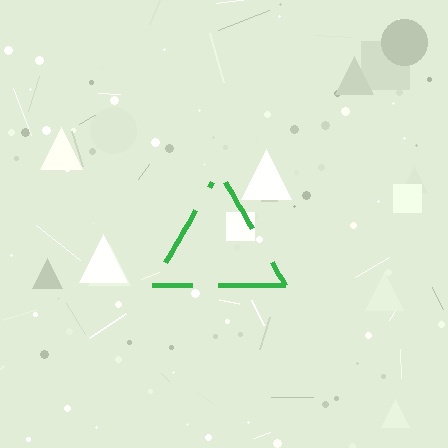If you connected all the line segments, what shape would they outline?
They would outline a triangle.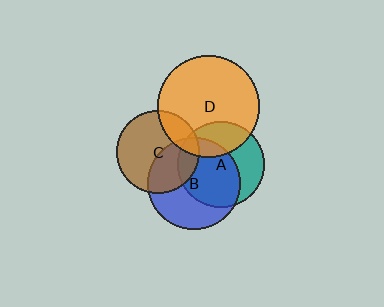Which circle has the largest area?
Circle D (orange).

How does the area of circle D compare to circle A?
Approximately 1.4 times.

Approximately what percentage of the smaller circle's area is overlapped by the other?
Approximately 30%.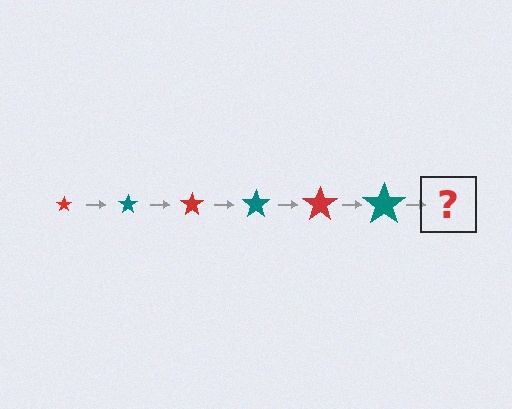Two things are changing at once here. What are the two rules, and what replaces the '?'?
The two rules are that the star grows larger each step and the color cycles through red and teal. The '?' should be a red star, larger than the previous one.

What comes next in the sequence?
The next element should be a red star, larger than the previous one.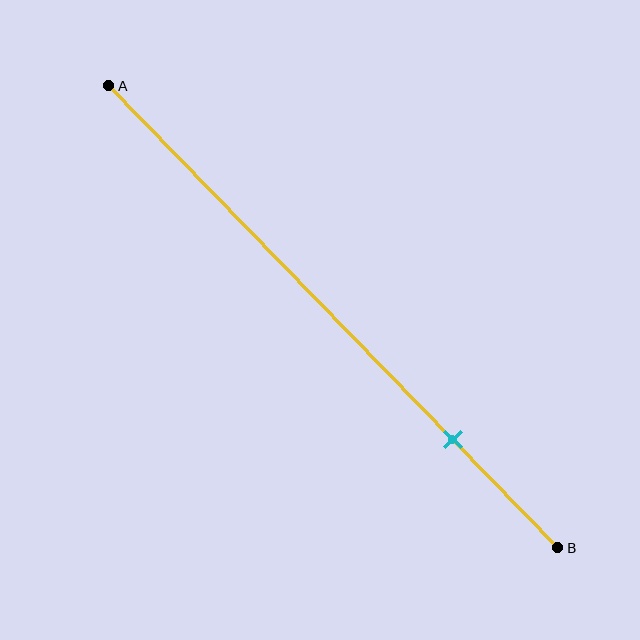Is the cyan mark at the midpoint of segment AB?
No, the mark is at about 75% from A, not at the 50% midpoint.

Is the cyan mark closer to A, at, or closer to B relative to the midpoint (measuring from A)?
The cyan mark is closer to point B than the midpoint of segment AB.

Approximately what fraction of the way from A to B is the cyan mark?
The cyan mark is approximately 75% of the way from A to B.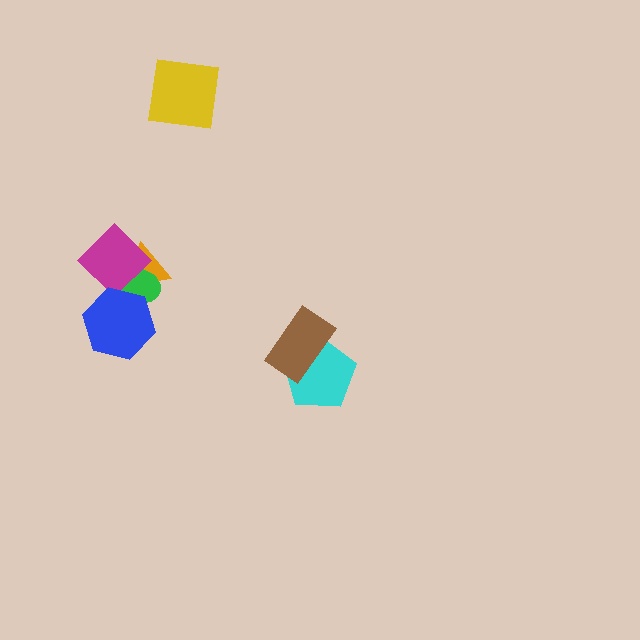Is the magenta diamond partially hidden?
Yes, it is partially covered by another shape.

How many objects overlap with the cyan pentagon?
1 object overlaps with the cyan pentagon.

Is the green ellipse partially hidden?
Yes, it is partially covered by another shape.